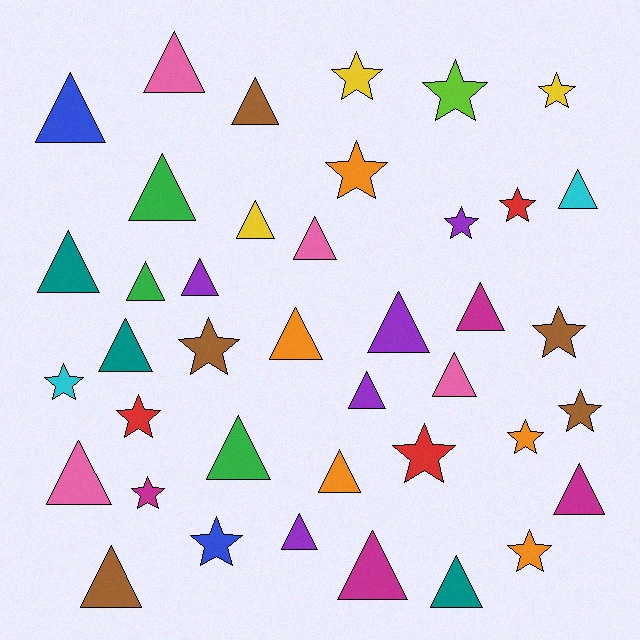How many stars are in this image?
There are 16 stars.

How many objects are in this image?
There are 40 objects.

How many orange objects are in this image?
There are 5 orange objects.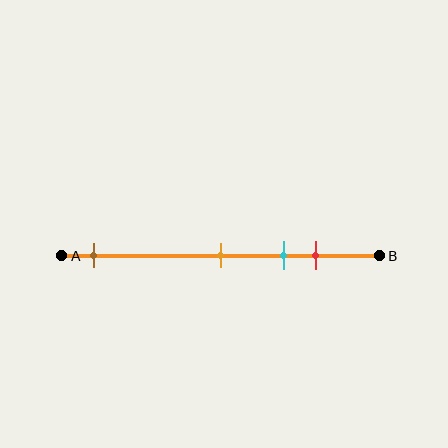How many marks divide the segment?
There are 4 marks dividing the segment.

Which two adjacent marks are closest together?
The cyan and red marks are the closest adjacent pair.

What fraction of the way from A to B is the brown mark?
The brown mark is approximately 10% (0.1) of the way from A to B.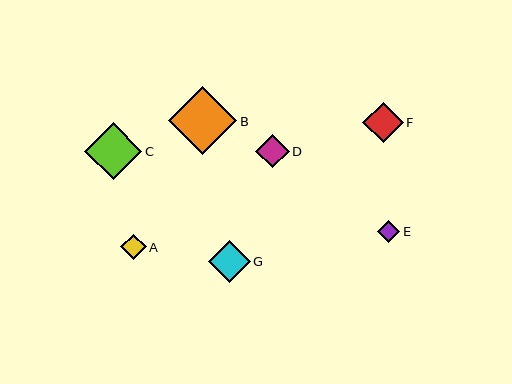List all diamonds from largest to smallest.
From largest to smallest: B, C, G, F, D, A, E.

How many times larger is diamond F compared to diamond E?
Diamond F is approximately 1.8 times the size of diamond E.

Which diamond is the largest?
Diamond B is the largest with a size of approximately 68 pixels.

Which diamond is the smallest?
Diamond E is the smallest with a size of approximately 23 pixels.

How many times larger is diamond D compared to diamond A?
Diamond D is approximately 1.3 times the size of diamond A.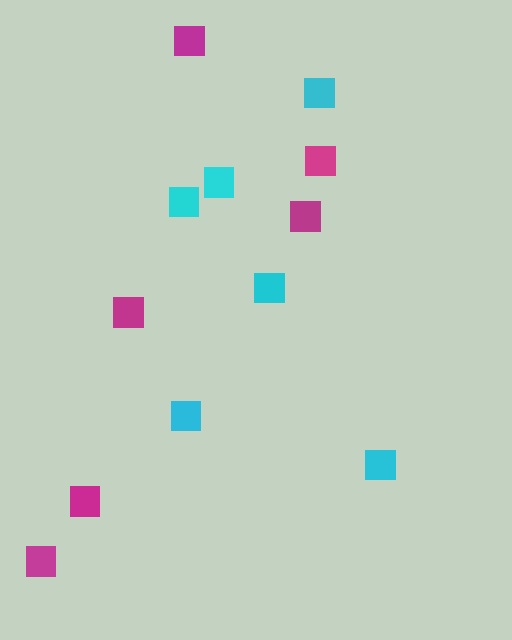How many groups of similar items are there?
There are 2 groups: one group of magenta squares (6) and one group of cyan squares (6).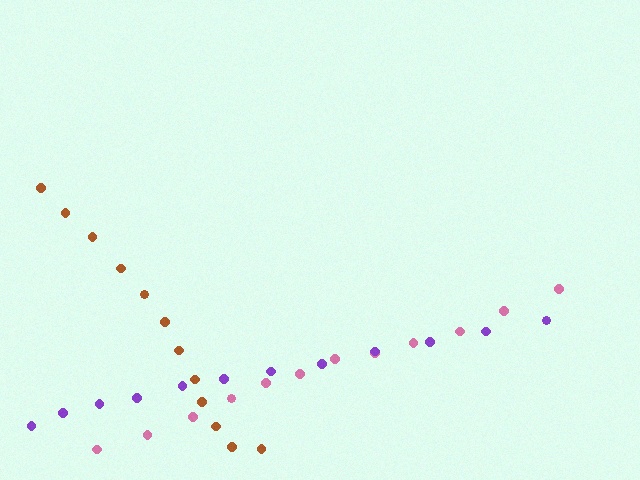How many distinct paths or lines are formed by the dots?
There are 3 distinct paths.